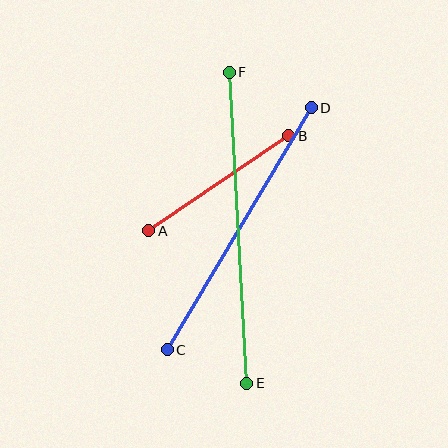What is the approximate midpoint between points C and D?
The midpoint is at approximately (239, 229) pixels.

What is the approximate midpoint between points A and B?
The midpoint is at approximately (219, 183) pixels.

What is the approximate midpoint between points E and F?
The midpoint is at approximately (238, 228) pixels.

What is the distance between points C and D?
The distance is approximately 281 pixels.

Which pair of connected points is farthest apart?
Points E and F are farthest apart.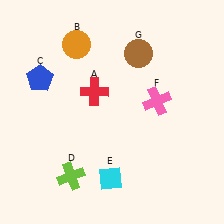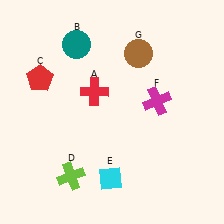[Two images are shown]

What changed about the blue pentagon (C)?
In Image 1, C is blue. In Image 2, it changed to red.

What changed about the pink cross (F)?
In Image 1, F is pink. In Image 2, it changed to magenta.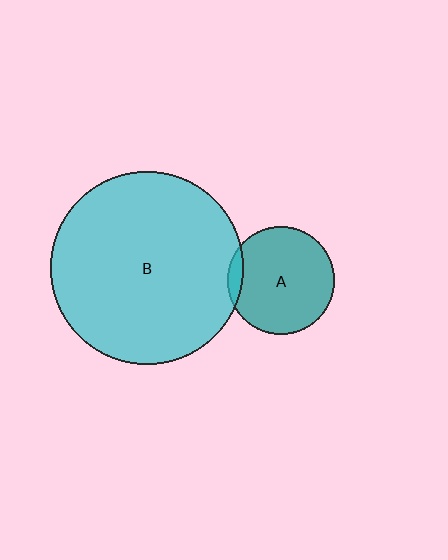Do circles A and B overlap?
Yes.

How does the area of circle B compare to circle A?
Approximately 3.2 times.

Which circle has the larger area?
Circle B (cyan).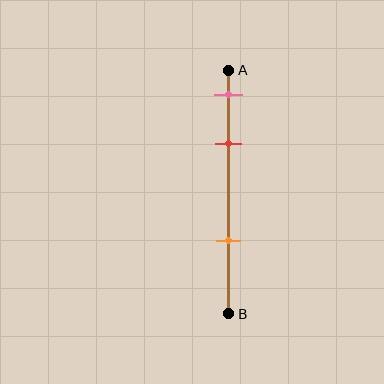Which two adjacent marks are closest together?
The pink and red marks are the closest adjacent pair.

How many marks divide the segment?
There are 3 marks dividing the segment.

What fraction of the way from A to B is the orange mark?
The orange mark is approximately 70% (0.7) of the way from A to B.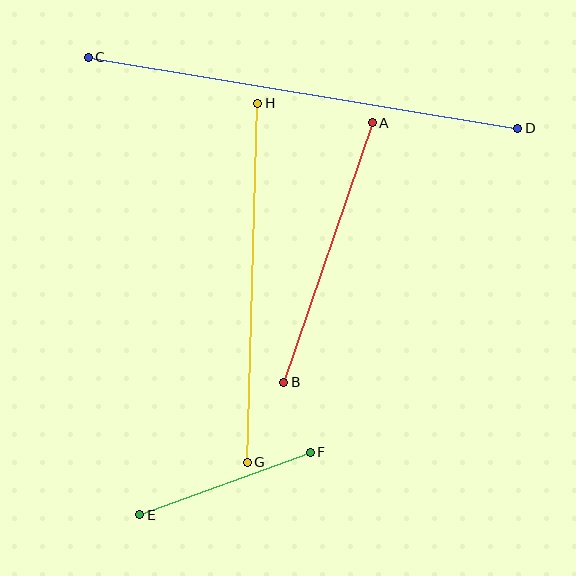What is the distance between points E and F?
The distance is approximately 182 pixels.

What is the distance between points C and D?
The distance is approximately 435 pixels.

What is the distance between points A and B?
The distance is approximately 274 pixels.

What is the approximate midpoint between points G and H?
The midpoint is at approximately (252, 283) pixels.